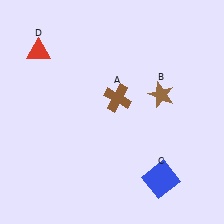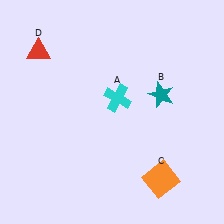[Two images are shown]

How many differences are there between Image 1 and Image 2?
There are 3 differences between the two images.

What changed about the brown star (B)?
In Image 1, B is brown. In Image 2, it changed to teal.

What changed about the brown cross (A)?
In Image 1, A is brown. In Image 2, it changed to cyan.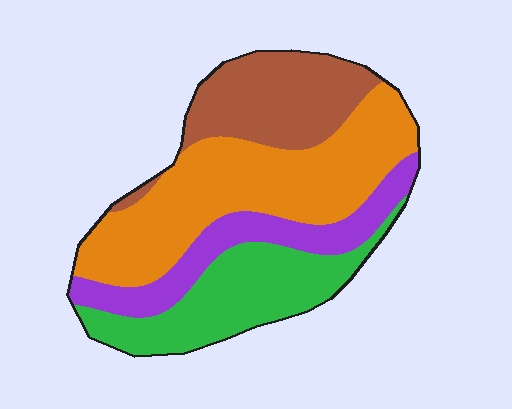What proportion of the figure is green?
Green covers 23% of the figure.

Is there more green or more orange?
Orange.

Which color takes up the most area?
Orange, at roughly 40%.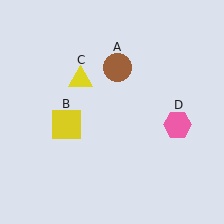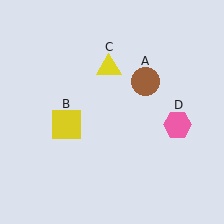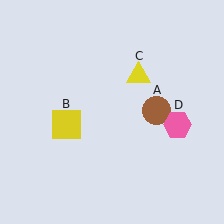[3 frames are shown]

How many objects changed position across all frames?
2 objects changed position: brown circle (object A), yellow triangle (object C).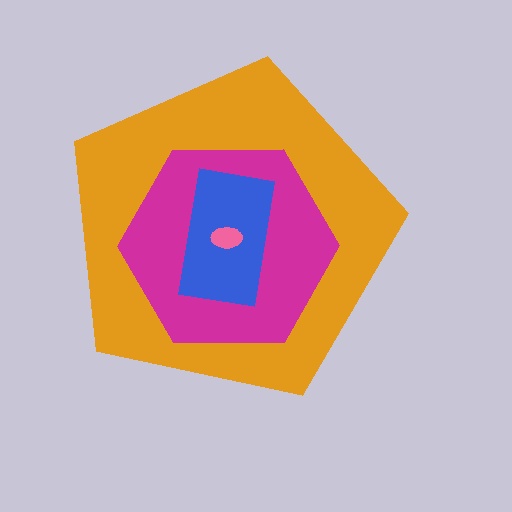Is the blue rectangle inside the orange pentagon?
Yes.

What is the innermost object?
The pink ellipse.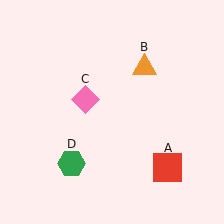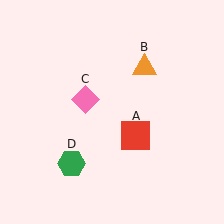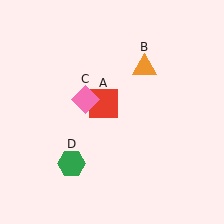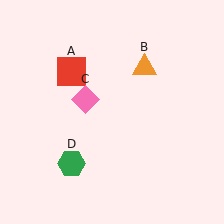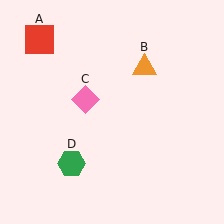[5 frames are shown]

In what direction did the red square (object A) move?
The red square (object A) moved up and to the left.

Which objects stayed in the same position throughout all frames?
Orange triangle (object B) and pink diamond (object C) and green hexagon (object D) remained stationary.